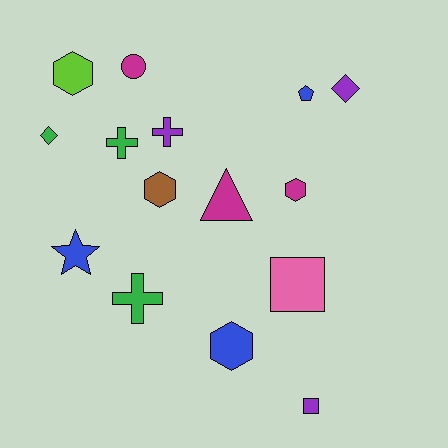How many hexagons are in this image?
There are 4 hexagons.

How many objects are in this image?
There are 15 objects.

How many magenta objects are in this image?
There are 3 magenta objects.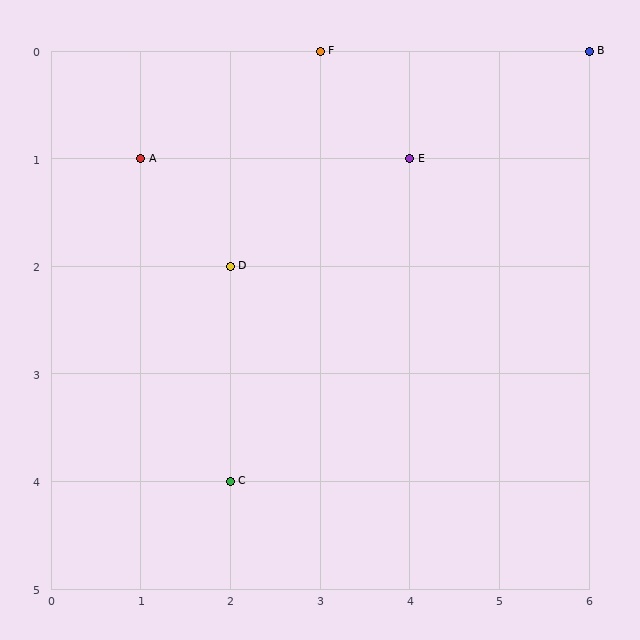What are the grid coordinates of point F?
Point F is at grid coordinates (3, 0).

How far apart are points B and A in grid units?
Points B and A are 5 columns and 1 row apart (about 5.1 grid units diagonally).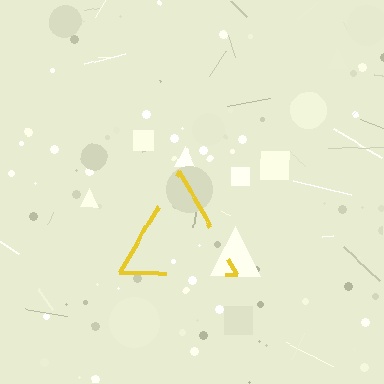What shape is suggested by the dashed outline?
The dashed outline suggests a triangle.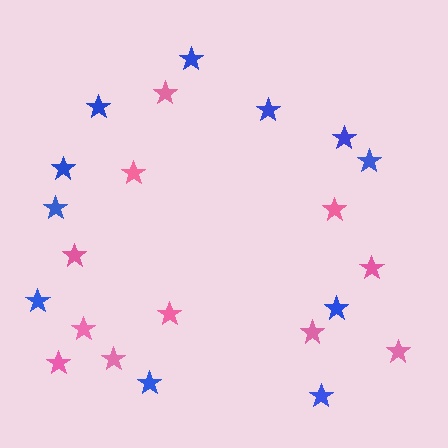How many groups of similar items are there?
There are 2 groups: one group of pink stars (11) and one group of blue stars (11).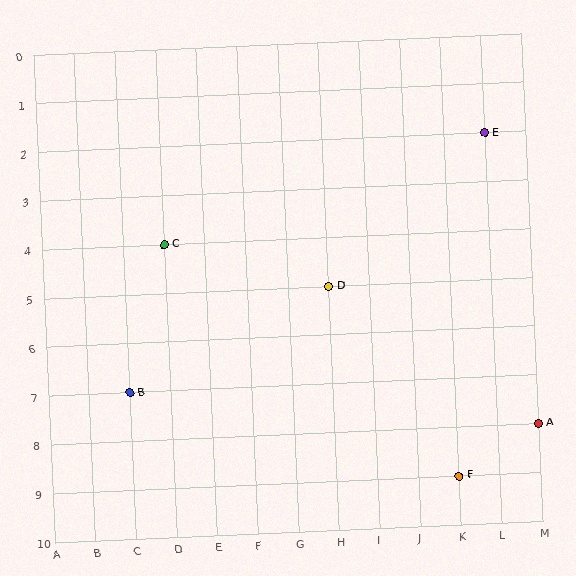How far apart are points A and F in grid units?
Points A and F are 2 columns and 1 row apart (about 2.2 grid units diagonally).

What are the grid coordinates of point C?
Point C is at grid coordinates (D, 4).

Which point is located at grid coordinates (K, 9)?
Point F is at (K, 9).